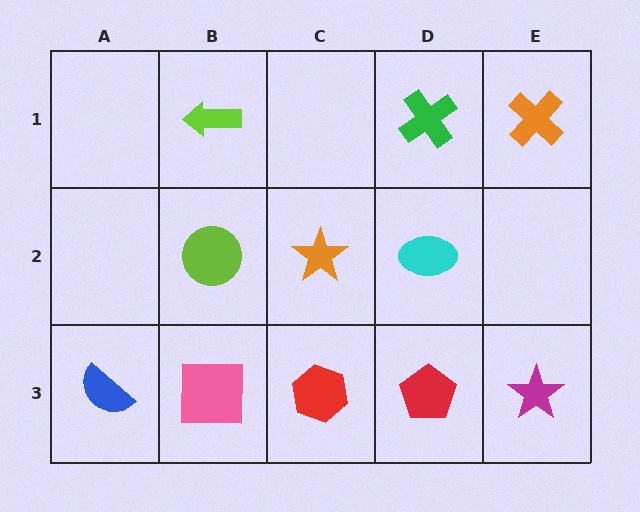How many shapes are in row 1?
3 shapes.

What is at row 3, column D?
A red pentagon.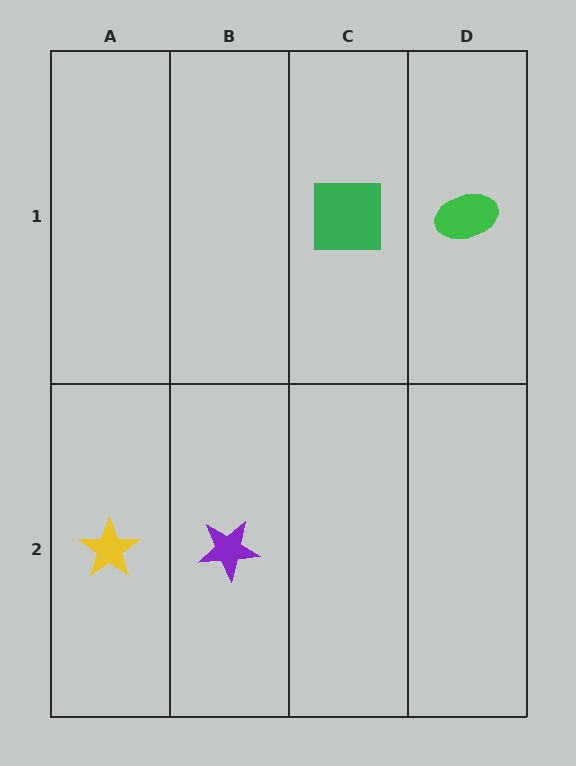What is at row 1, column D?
A green ellipse.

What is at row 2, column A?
A yellow star.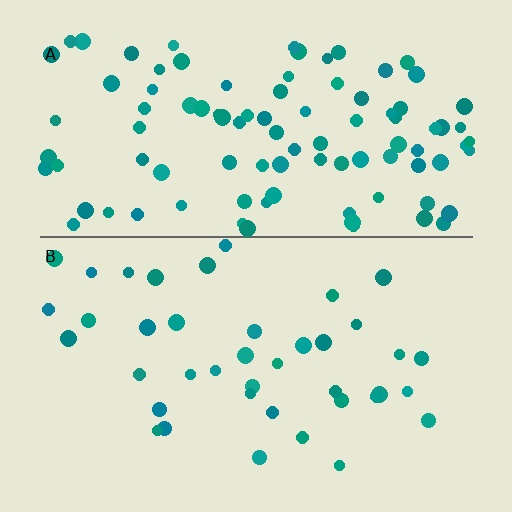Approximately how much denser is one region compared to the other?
Approximately 2.5× — region A over region B.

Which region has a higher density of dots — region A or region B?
A (the top).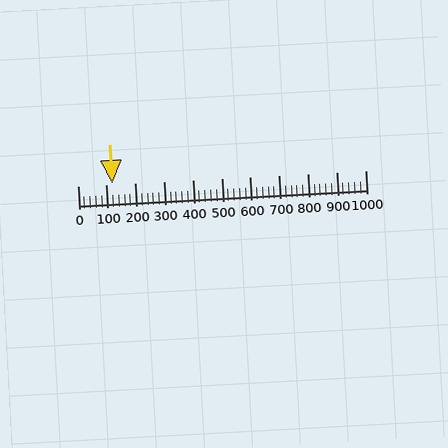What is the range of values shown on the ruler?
The ruler shows values from 0 to 1000.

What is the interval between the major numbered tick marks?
The major tick marks are spaced 100 units apart.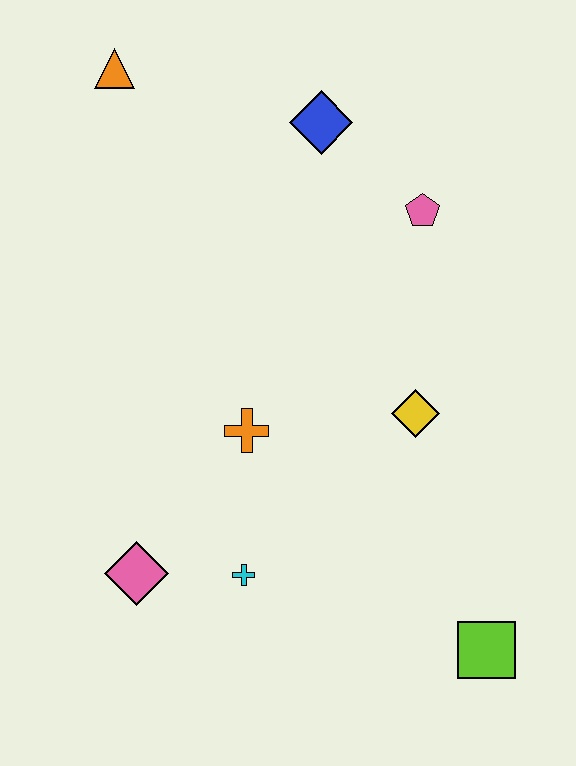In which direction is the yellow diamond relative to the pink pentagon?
The yellow diamond is below the pink pentagon.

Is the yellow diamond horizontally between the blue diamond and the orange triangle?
No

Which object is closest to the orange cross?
The cyan cross is closest to the orange cross.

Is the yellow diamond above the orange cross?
Yes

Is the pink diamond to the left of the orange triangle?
No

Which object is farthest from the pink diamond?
The orange triangle is farthest from the pink diamond.